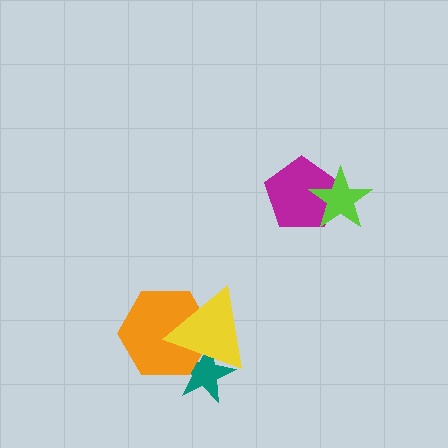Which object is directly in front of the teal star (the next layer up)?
The orange hexagon is directly in front of the teal star.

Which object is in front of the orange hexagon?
The yellow triangle is in front of the orange hexagon.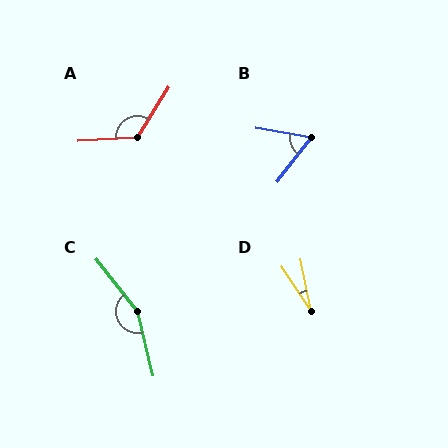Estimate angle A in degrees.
Approximately 125 degrees.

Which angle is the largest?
C, at approximately 155 degrees.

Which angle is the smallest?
D, at approximately 22 degrees.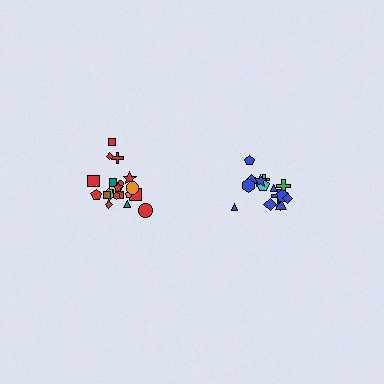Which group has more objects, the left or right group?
The left group.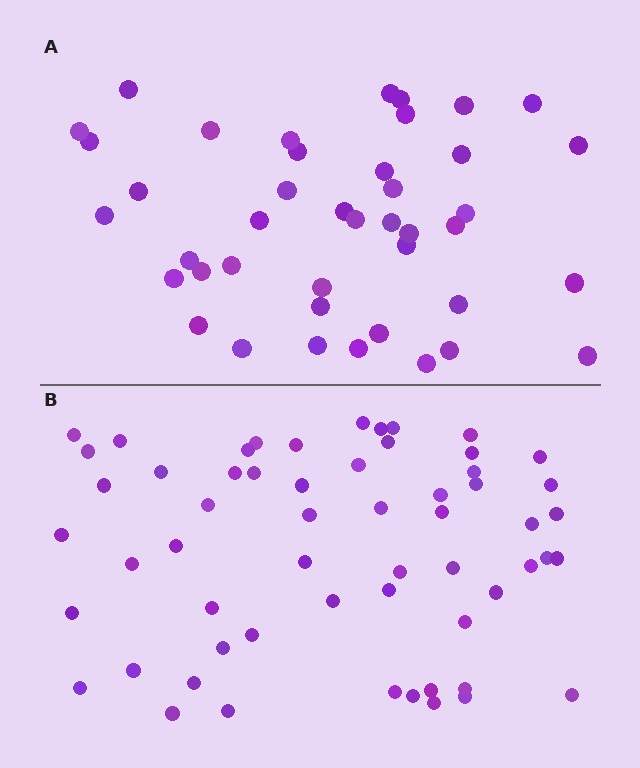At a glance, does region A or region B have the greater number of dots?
Region B (the bottom region) has more dots.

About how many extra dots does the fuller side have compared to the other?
Region B has approximately 15 more dots than region A.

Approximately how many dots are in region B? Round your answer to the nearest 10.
About 60 dots. (The exact count is 58, which rounds to 60.)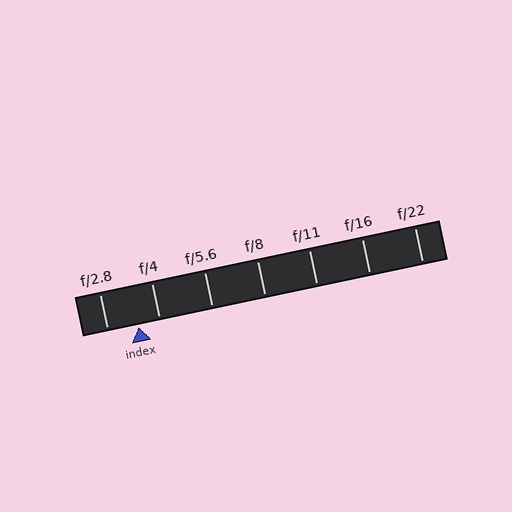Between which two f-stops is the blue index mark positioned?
The index mark is between f/2.8 and f/4.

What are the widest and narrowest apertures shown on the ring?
The widest aperture shown is f/2.8 and the narrowest is f/22.